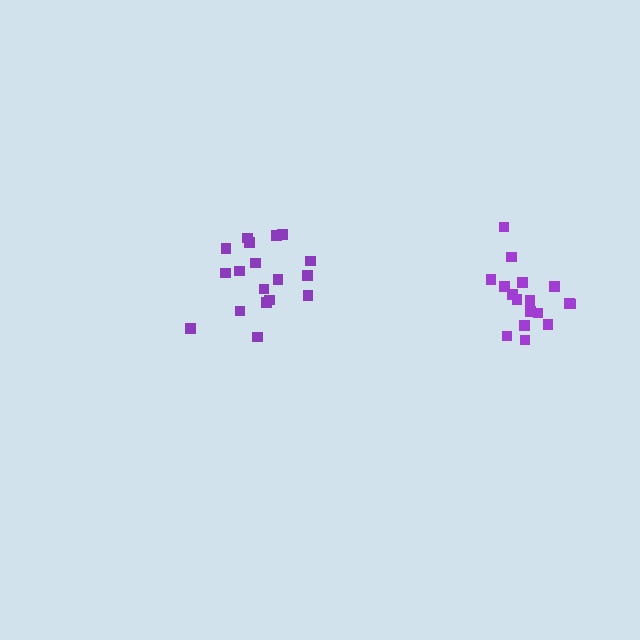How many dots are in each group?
Group 1: 18 dots, Group 2: 17 dots (35 total).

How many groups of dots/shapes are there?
There are 2 groups.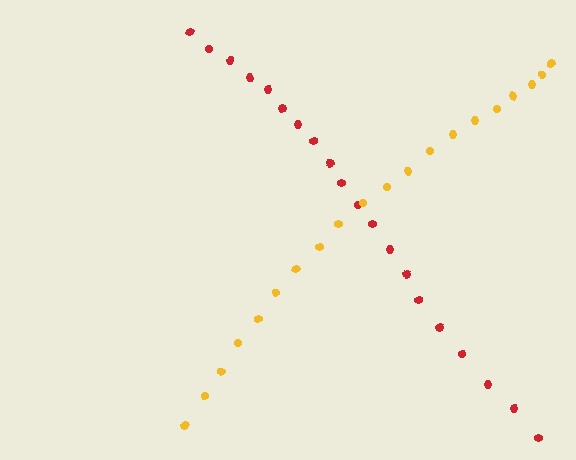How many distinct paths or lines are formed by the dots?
There are 2 distinct paths.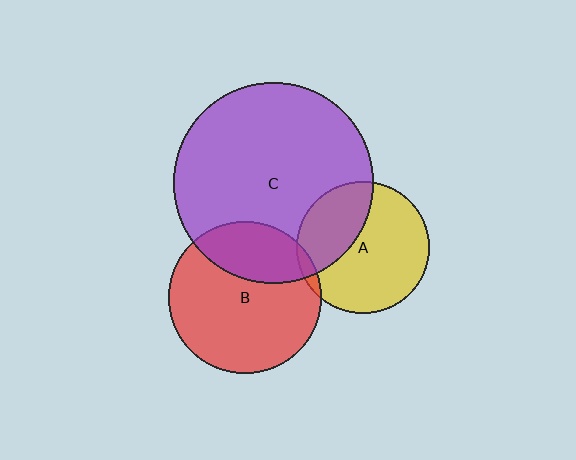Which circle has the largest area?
Circle C (purple).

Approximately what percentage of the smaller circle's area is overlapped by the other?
Approximately 30%.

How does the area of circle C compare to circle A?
Approximately 2.3 times.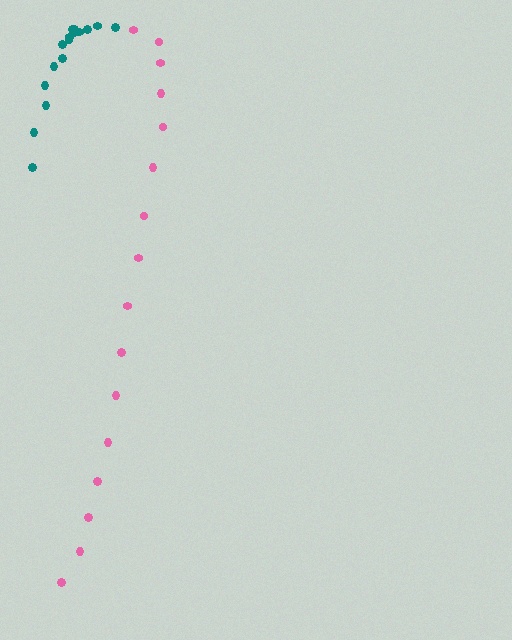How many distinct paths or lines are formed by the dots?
There are 2 distinct paths.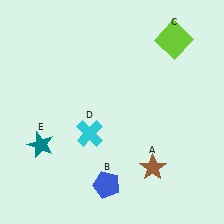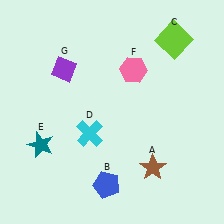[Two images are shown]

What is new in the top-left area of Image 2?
A purple diamond (G) was added in the top-left area of Image 2.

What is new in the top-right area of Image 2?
A pink hexagon (F) was added in the top-right area of Image 2.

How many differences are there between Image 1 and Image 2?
There are 2 differences between the two images.